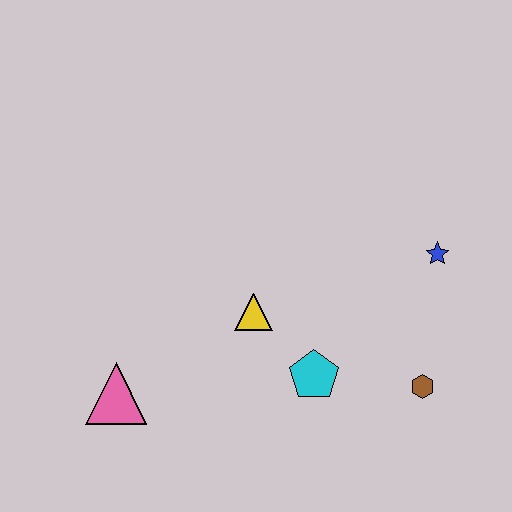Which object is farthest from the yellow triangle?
The blue star is farthest from the yellow triangle.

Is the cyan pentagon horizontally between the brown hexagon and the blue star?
No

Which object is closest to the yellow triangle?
The cyan pentagon is closest to the yellow triangle.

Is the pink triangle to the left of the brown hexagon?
Yes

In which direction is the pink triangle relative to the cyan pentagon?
The pink triangle is to the left of the cyan pentagon.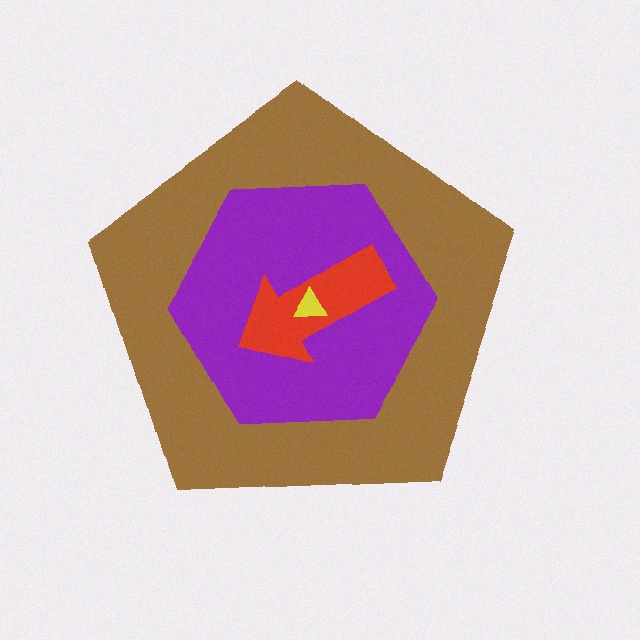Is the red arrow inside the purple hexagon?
Yes.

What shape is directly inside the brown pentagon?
The purple hexagon.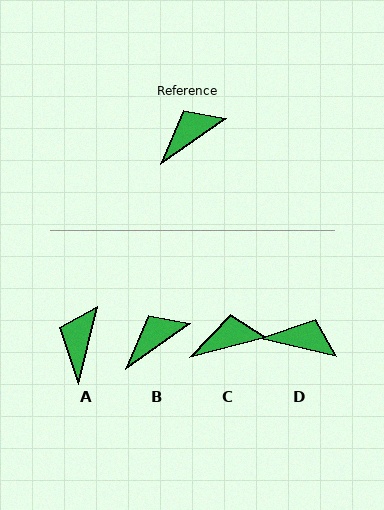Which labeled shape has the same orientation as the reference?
B.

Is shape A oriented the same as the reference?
No, it is off by about 41 degrees.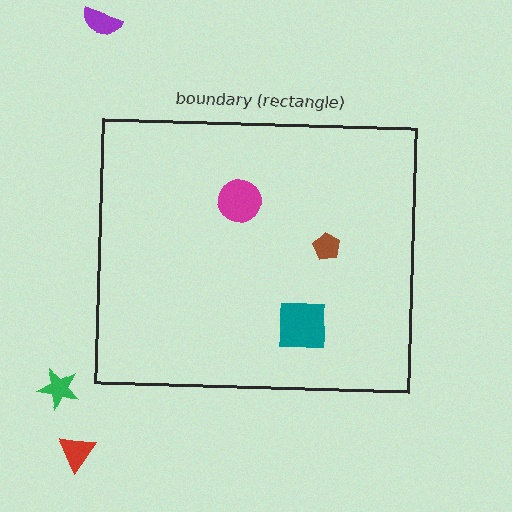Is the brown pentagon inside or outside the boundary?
Inside.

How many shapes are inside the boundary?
3 inside, 3 outside.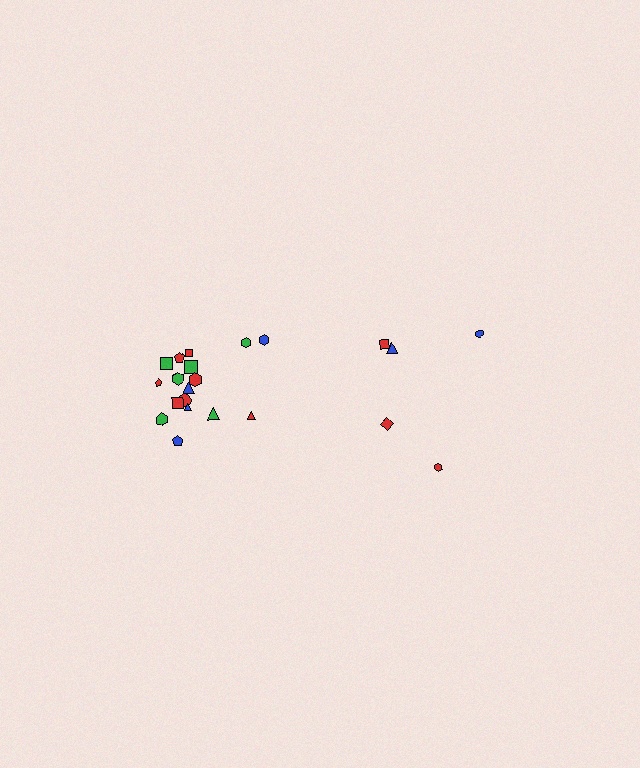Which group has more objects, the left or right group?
The left group.